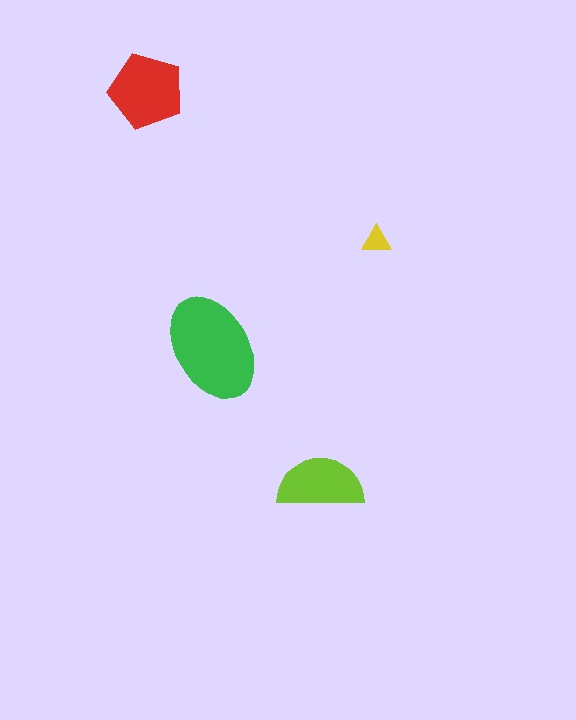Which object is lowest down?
The lime semicircle is bottommost.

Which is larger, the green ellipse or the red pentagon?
The green ellipse.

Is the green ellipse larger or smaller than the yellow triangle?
Larger.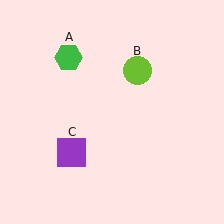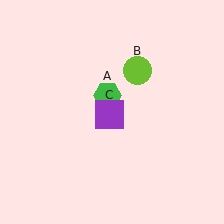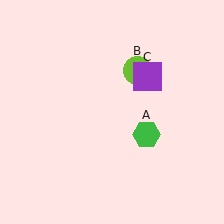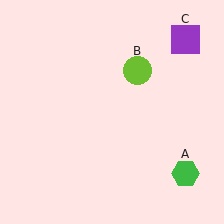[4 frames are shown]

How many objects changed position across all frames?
2 objects changed position: green hexagon (object A), purple square (object C).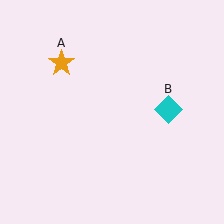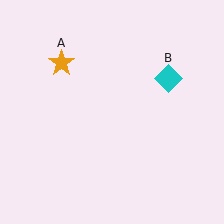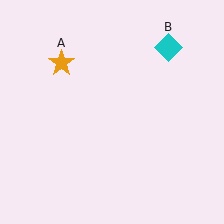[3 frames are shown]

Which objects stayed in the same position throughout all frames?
Orange star (object A) remained stationary.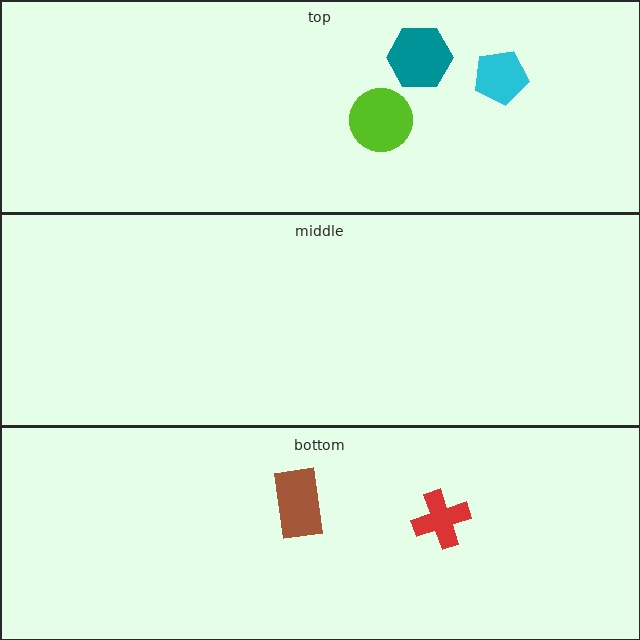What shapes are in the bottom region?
The brown rectangle, the red cross.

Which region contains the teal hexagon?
The top region.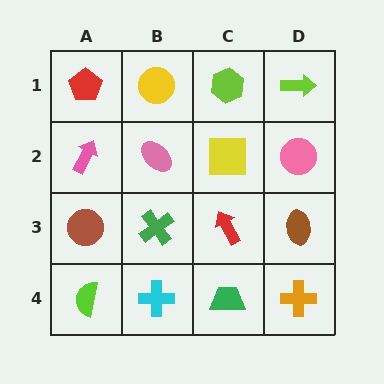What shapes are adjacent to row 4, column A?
A brown circle (row 3, column A), a cyan cross (row 4, column B).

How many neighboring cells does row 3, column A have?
3.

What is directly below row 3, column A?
A lime semicircle.